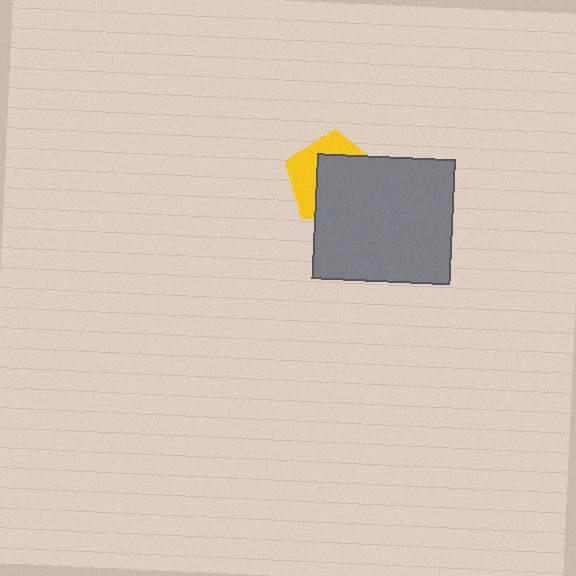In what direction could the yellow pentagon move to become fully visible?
The yellow pentagon could move toward the upper-left. That would shift it out from behind the gray rectangle entirely.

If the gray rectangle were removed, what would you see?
You would see the complete yellow pentagon.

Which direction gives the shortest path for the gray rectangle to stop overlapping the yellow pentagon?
Moving toward the lower-right gives the shortest separation.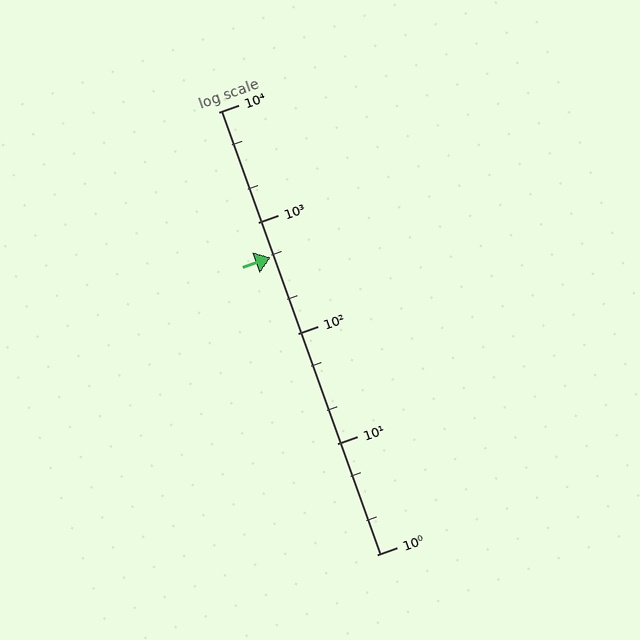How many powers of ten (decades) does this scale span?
The scale spans 4 decades, from 1 to 10000.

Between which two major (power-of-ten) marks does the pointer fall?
The pointer is between 100 and 1000.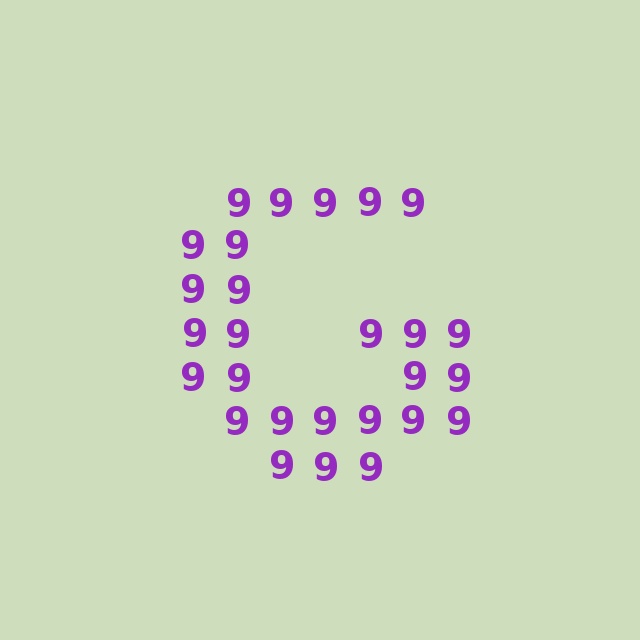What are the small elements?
The small elements are digit 9's.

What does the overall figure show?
The overall figure shows the letter G.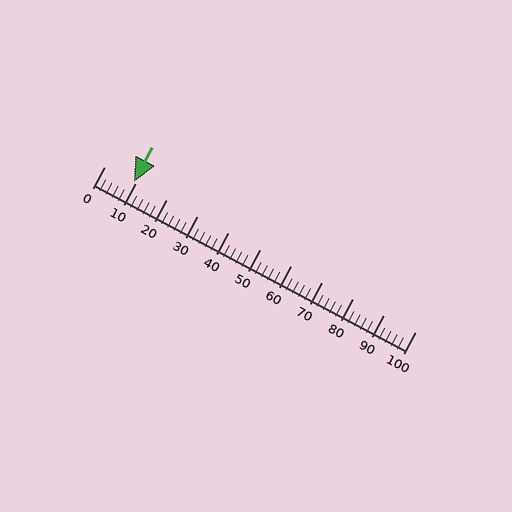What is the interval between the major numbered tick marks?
The major tick marks are spaced 10 units apart.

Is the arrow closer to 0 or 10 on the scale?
The arrow is closer to 10.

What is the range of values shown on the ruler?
The ruler shows values from 0 to 100.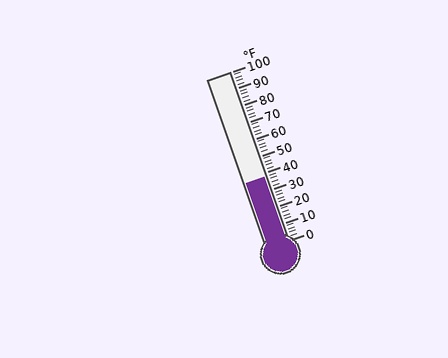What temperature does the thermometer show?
The thermometer shows approximately 38°F.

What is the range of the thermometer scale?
The thermometer scale ranges from 0°F to 100°F.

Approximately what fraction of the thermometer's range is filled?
The thermometer is filled to approximately 40% of its range.